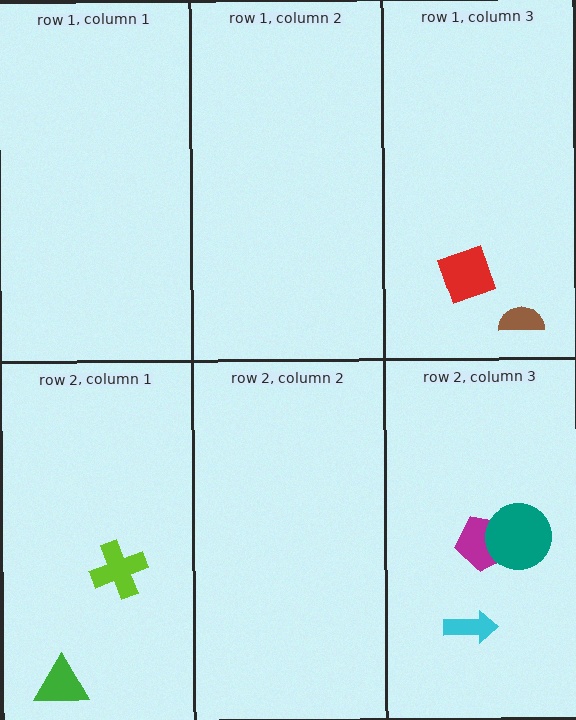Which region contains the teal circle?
The row 2, column 3 region.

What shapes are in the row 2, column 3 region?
The magenta pentagon, the cyan arrow, the teal circle.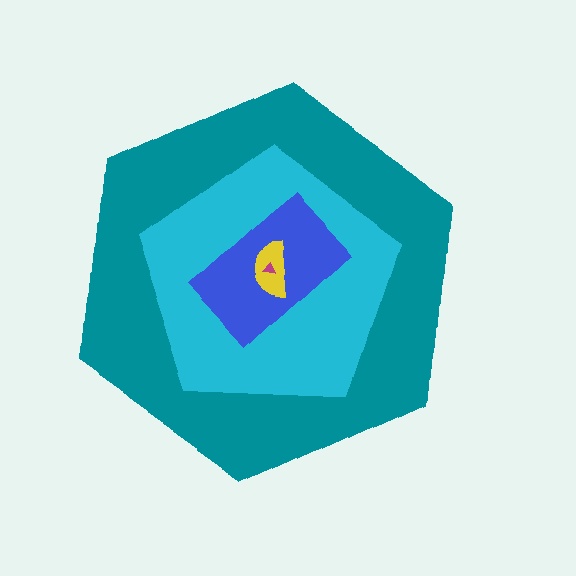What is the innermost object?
The magenta triangle.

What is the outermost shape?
The teal hexagon.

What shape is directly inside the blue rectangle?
The yellow semicircle.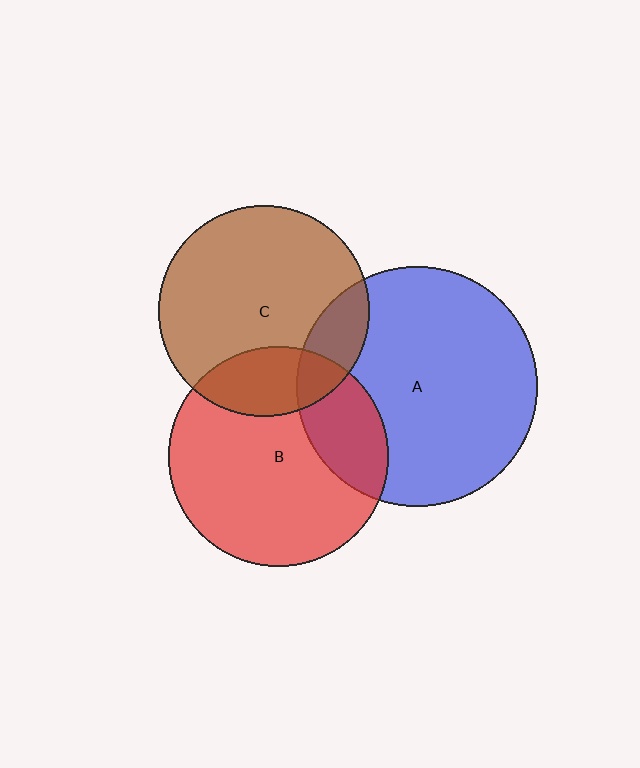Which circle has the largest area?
Circle A (blue).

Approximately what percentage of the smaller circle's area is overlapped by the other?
Approximately 15%.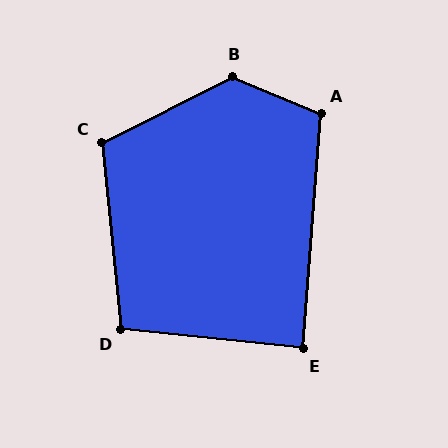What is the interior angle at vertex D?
Approximately 102 degrees (obtuse).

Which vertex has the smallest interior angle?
E, at approximately 89 degrees.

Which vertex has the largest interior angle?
B, at approximately 131 degrees.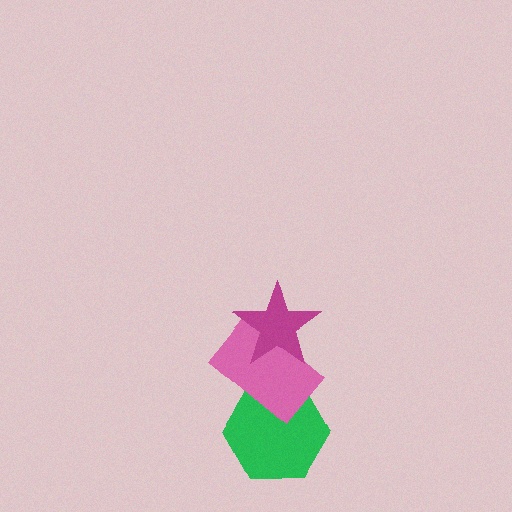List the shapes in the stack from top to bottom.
From top to bottom: the magenta star, the pink rectangle, the green hexagon.